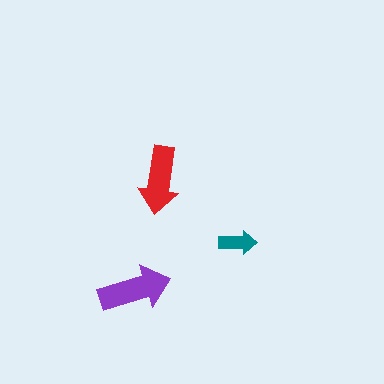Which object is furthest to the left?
The purple arrow is leftmost.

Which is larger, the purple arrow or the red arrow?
The purple one.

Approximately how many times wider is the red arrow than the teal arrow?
About 2 times wider.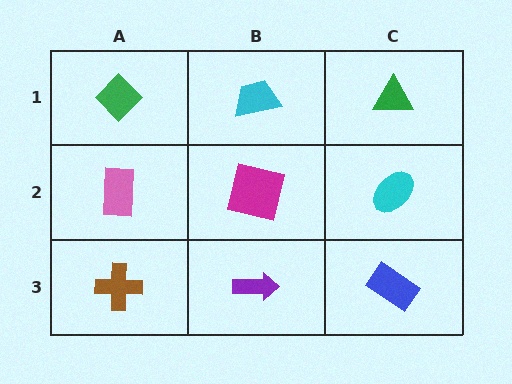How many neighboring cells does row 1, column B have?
3.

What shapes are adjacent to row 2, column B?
A cyan trapezoid (row 1, column B), a purple arrow (row 3, column B), a pink rectangle (row 2, column A), a cyan ellipse (row 2, column C).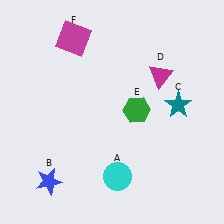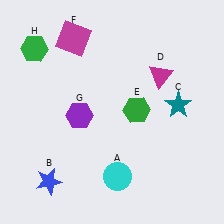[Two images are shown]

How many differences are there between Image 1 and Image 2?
There are 2 differences between the two images.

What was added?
A purple hexagon (G), a green hexagon (H) were added in Image 2.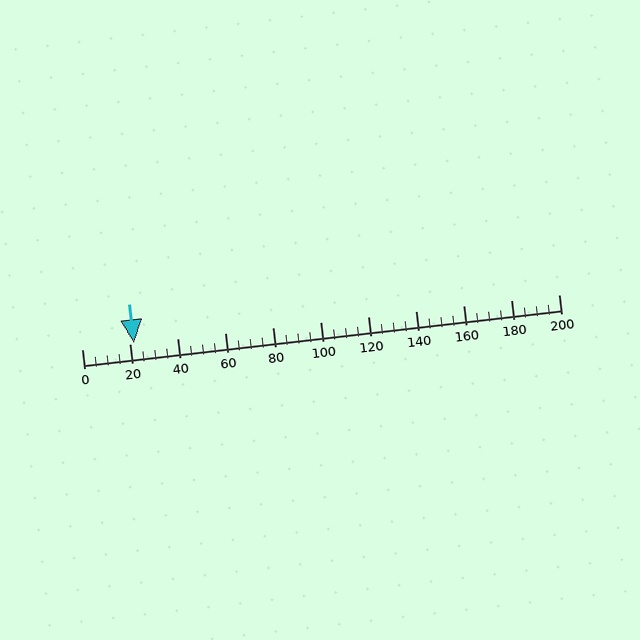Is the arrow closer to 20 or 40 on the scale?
The arrow is closer to 20.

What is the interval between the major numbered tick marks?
The major tick marks are spaced 20 units apart.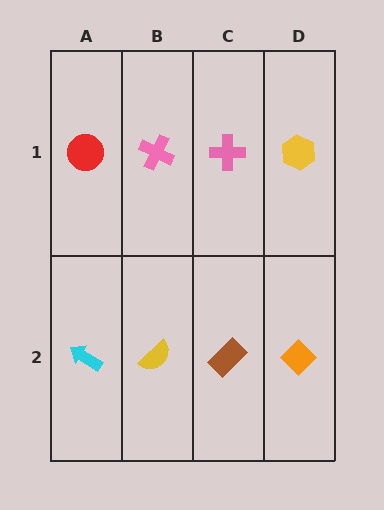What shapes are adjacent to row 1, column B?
A yellow semicircle (row 2, column B), a red circle (row 1, column A), a pink cross (row 1, column C).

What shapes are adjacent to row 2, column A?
A red circle (row 1, column A), a yellow semicircle (row 2, column B).